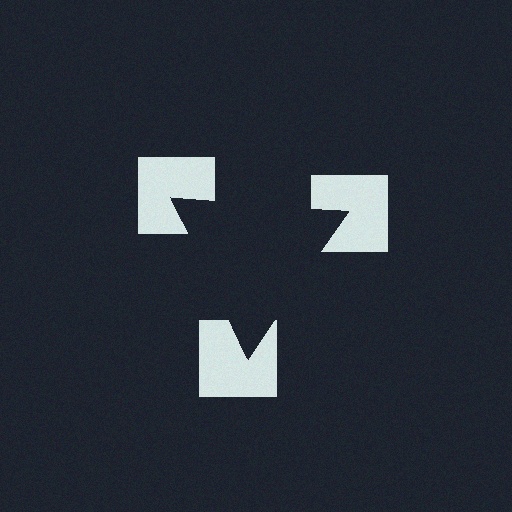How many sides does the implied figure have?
3 sides.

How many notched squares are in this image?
There are 3 — one at each vertex of the illusory triangle.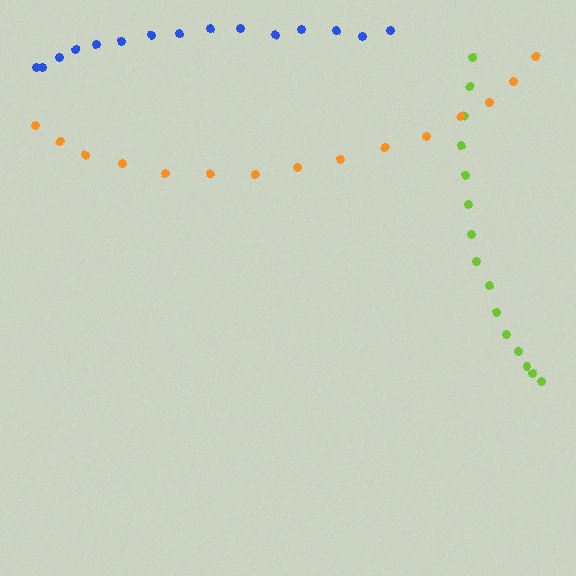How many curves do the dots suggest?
There are 3 distinct paths.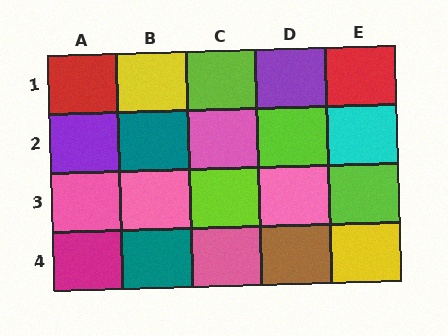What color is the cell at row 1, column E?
Red.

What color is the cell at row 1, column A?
Red.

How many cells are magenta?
1 cell is magenta.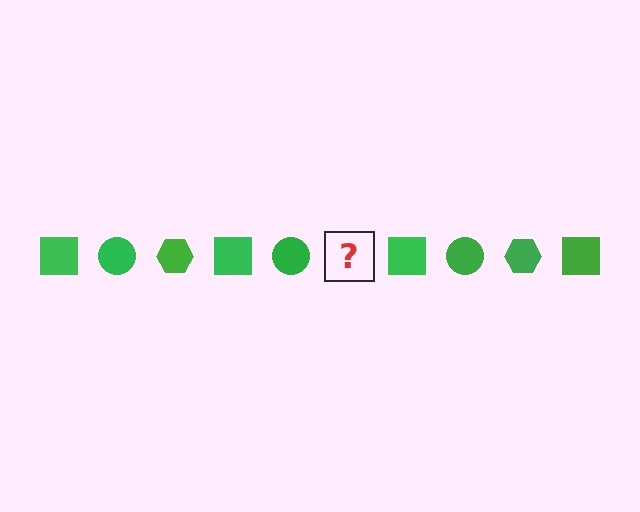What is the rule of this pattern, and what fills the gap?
The rule is that the pattern cycles through square, circle, hexagon shapes in green. The gap should be filled with a green hexagon.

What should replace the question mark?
The question mark should be replaced with a green hexagon.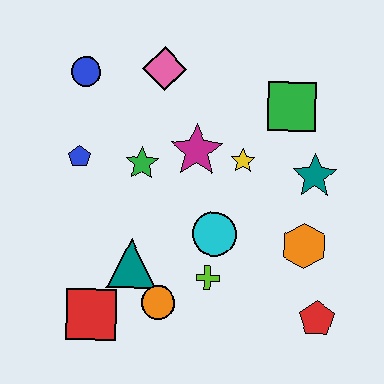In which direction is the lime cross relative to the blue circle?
The lime cross is below the blue circle.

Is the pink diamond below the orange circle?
No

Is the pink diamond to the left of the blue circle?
No